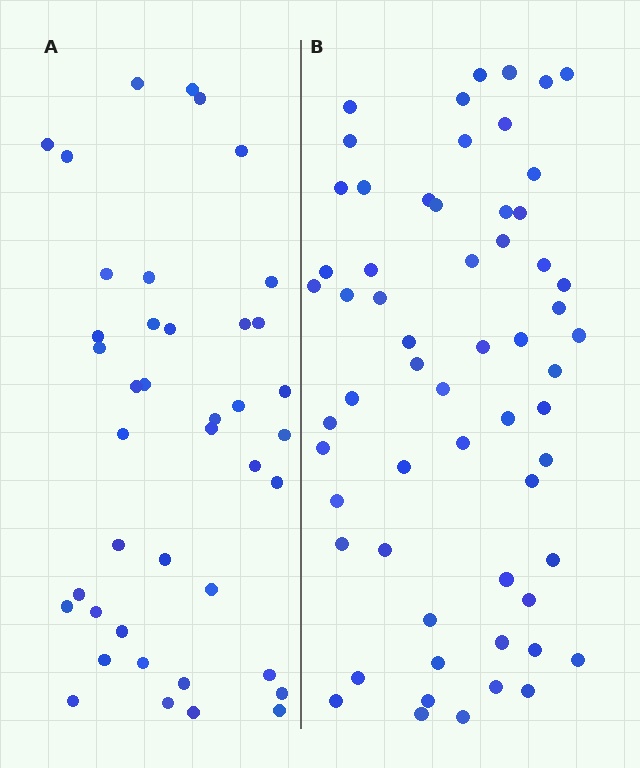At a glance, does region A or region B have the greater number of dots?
Region B (the right region) has more dots.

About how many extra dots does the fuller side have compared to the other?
Region B has approximately 20 more dots than region A.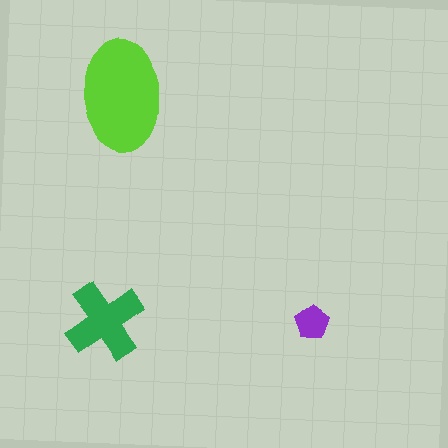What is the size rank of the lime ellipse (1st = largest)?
1st.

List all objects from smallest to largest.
The purple pentagon, the green cross, the lime ellipse.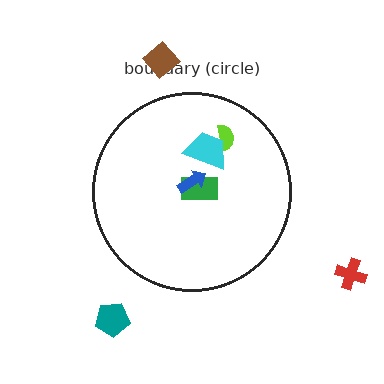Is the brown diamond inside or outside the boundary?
Outside.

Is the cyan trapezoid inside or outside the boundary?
Inside.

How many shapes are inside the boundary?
4 inside, 3 outside.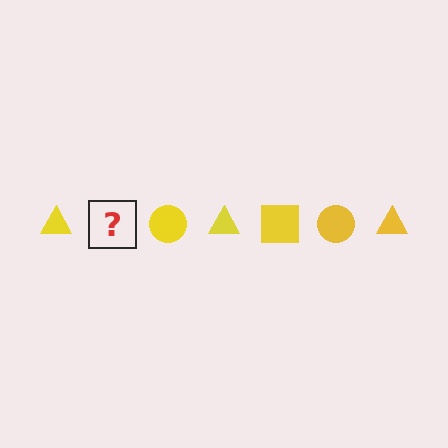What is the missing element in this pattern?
The missing element is a yellow square.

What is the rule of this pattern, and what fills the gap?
The rule is that the pattern cycles through triangle, square, circle shapes in yellow. The gap should be filled with a yellow square.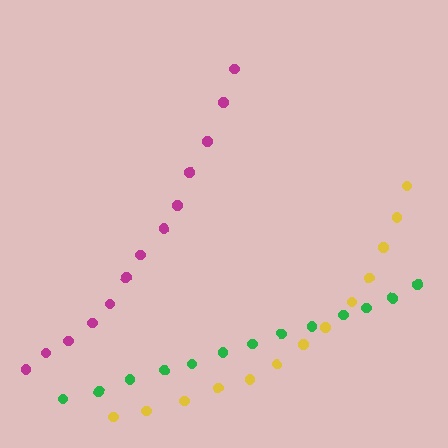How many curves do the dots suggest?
There are 3 distinct paths.